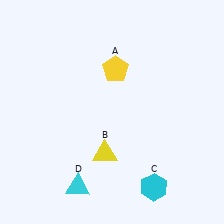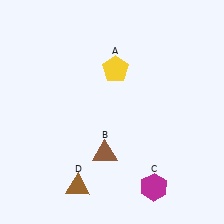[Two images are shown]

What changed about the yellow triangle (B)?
In Image 1, B is yellow. In Image 2, it changed to brown.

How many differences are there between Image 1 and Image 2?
There are 3 differences between the two images.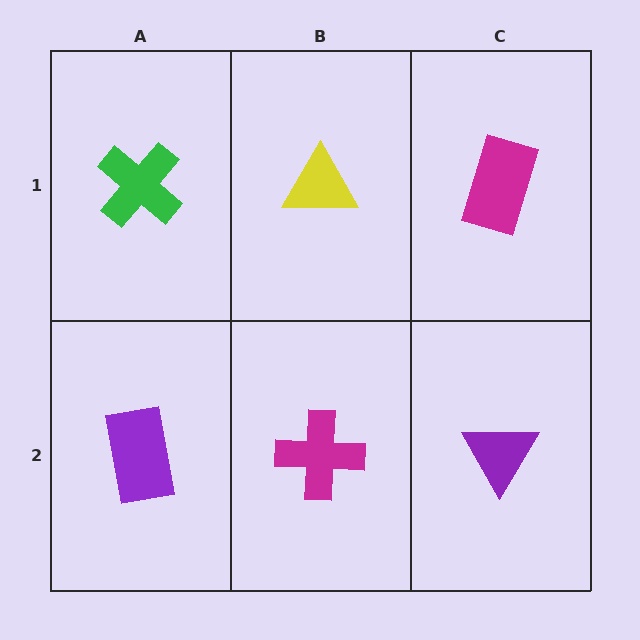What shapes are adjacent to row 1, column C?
A purple triangle (row 2, column C), a yellow triangle (row 1, column B).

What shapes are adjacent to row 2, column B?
A yellow triangle (row 1, column B), a purple rectangle (row 2, column A), a purple triangle (row 2, column C).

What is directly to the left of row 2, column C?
A magenta cross.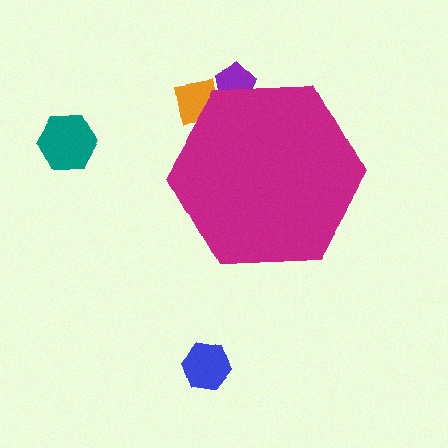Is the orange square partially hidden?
Yes, the orange square is partially hidden behind the magenta hexagon.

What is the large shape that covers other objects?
A magenta hexagon.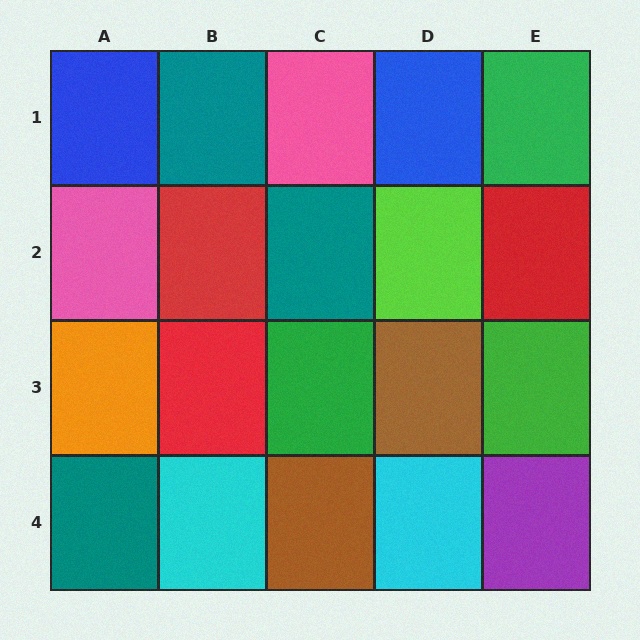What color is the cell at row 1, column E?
Green.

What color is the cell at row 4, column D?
Cyan.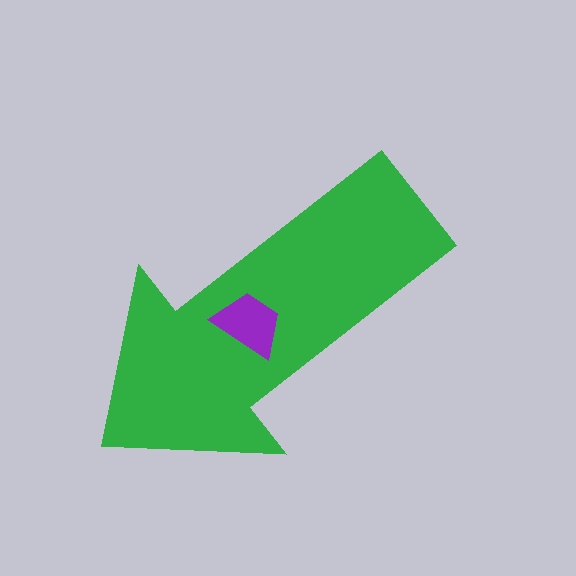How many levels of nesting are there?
2.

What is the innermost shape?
The purple trapezoid.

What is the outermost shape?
The green arrow.